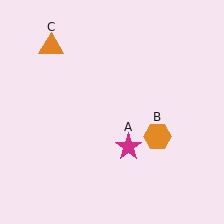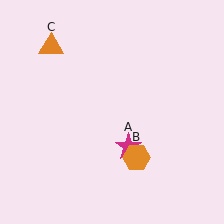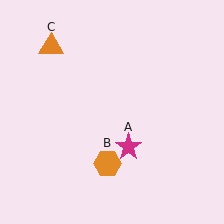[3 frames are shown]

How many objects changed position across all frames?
1 object changed position: orange hexagon (object B).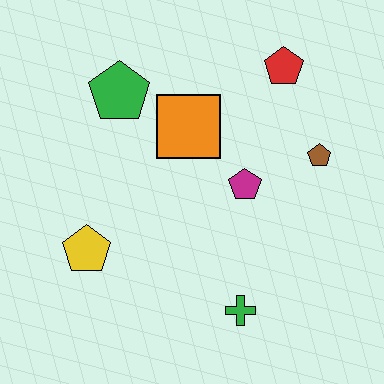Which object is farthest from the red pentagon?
The yellow pentagon is farthest from the red pentagon.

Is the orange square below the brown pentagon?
No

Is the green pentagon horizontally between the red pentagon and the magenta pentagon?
No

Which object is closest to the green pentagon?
The orange square is closest to the green pentagon.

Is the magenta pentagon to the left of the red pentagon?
Yes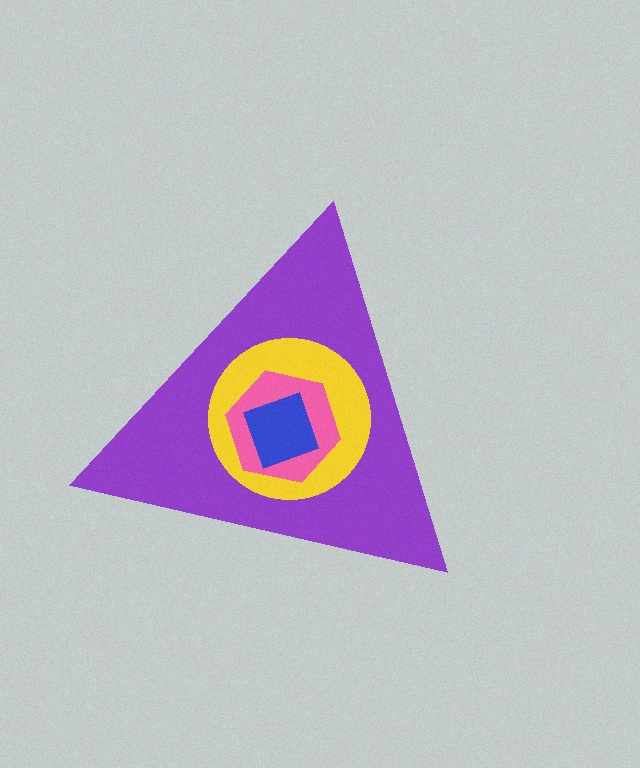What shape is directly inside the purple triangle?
The yellow circle.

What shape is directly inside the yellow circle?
The pink hexagon.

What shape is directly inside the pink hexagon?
The blue square.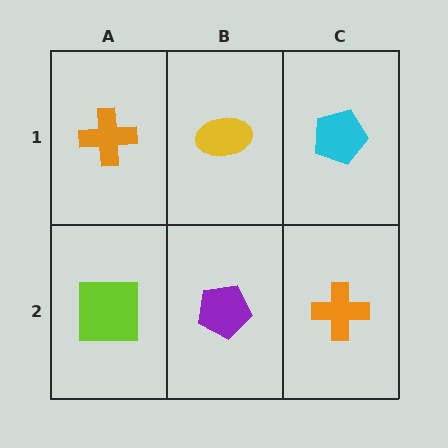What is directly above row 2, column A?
An orange cross.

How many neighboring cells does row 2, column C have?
2.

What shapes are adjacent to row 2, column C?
A cyan pentagon (row 1, column C), a purple pentagon (row 2, column B).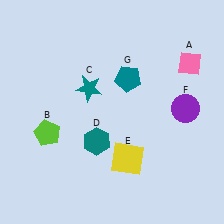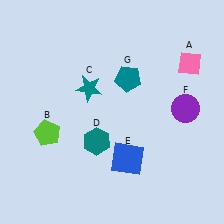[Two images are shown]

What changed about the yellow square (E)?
In Image 1, E is yellow. In Image 2, it changed to blue.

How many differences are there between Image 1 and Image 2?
There is 1 difference between the two images.